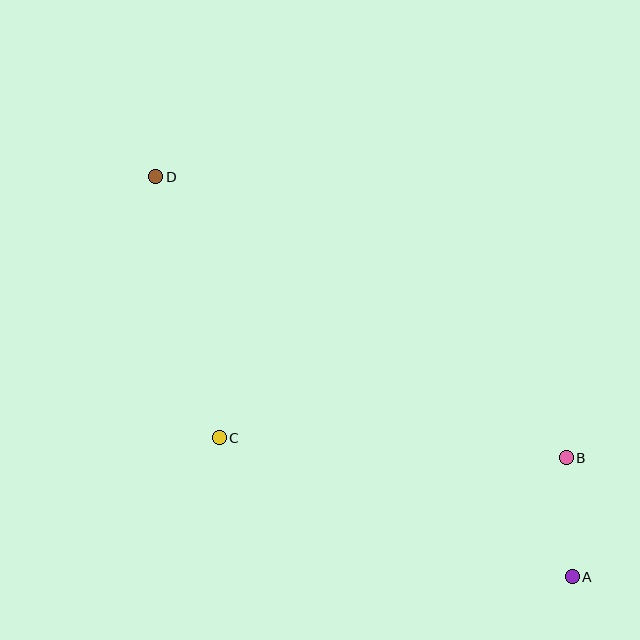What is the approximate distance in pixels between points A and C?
The distance between A and C is approximately 379 pixels.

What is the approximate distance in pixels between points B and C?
The distance between B and C is approximately 348 pixels.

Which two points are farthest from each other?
Points A and D are farthest from each other.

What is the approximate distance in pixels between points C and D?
The distance between C and D is approximately 268 pixels.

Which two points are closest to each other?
Points A and B are closest to each other.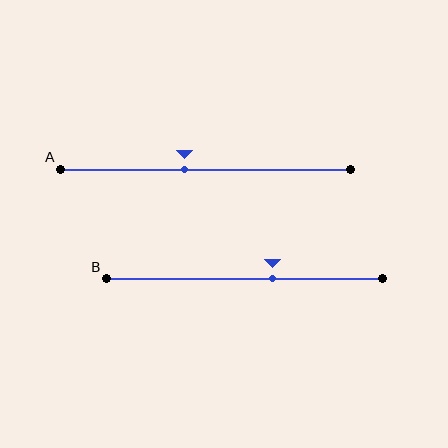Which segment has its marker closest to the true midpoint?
Segment A has its marker closest to the true midpoint.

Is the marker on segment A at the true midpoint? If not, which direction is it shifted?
No, the marker on segment A is shifted to the left by about 7% of the segment length.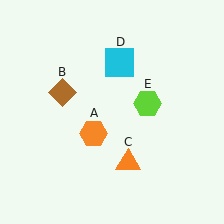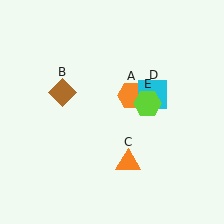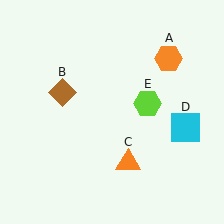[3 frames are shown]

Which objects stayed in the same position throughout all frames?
Brown diamond (object B) and orange triangle (object C) and lime hexagon (object E) remained stationary.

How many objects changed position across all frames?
2 objects changed position: orange hexagon (object A), cyan square (object D).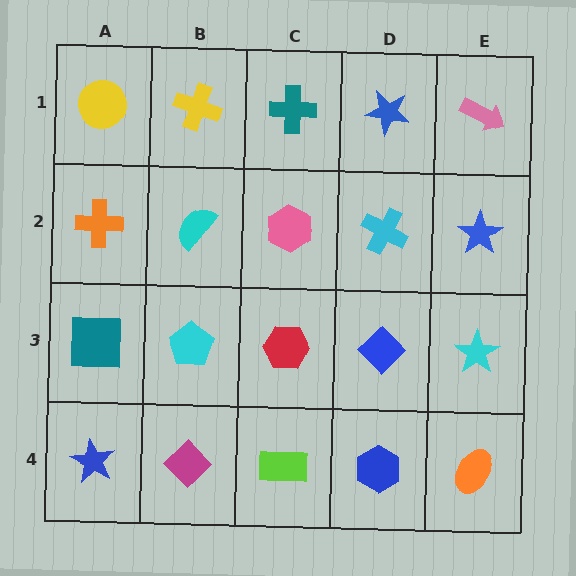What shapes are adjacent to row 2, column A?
A yellow circle (row 1, column A), a teal square (row 3, column A), a cyan semicircle (row 2, column B).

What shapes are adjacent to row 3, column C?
A pink hexagon (row 2, column C), a lime rectangle (row 4, column C), a cyan pentagon (row 3, column B), a blue diamond (row 3, column D).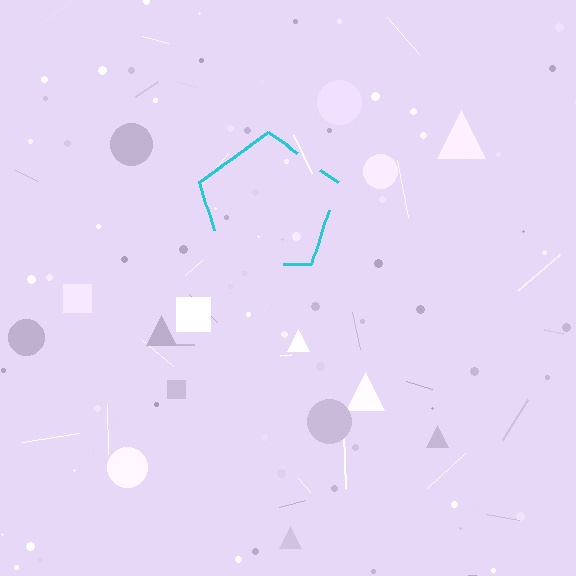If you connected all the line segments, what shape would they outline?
They would outline a pentagon.